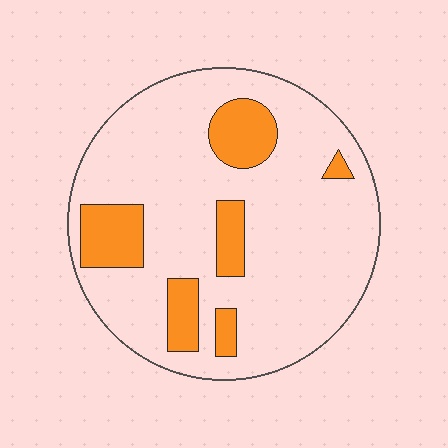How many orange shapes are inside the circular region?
6.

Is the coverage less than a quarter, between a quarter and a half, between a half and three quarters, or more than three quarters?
Less than a quarter.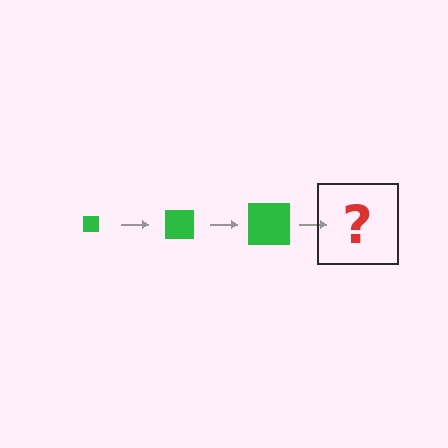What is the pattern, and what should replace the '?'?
The pattern is that the square gets progressively larger each step. The '?' should be a green square, larger than the previous one.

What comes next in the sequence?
The next element should be a green square, larger than the previous one.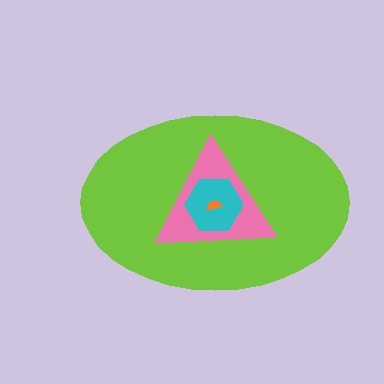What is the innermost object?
The orange semicircle.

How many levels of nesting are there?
4.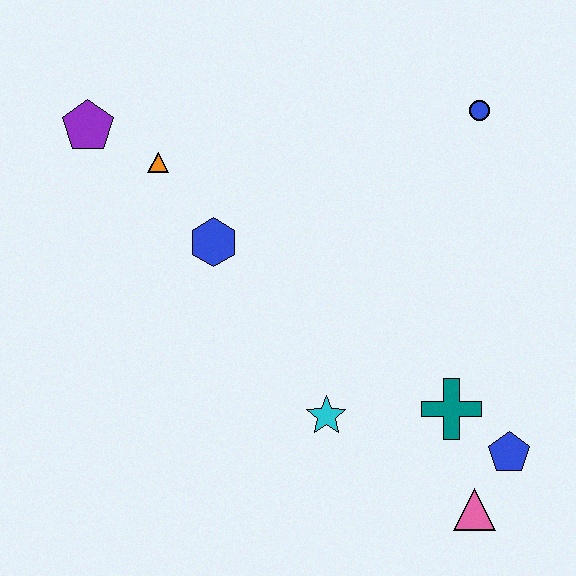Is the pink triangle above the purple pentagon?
No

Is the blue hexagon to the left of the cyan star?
Yes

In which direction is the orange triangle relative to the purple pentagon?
The orange triangle is to the right of the purple pentagon.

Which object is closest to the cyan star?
The teal cross is closest to the cyan star.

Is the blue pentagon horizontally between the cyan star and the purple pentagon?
No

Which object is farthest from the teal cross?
The purple pentagon is farthest from the teal cross.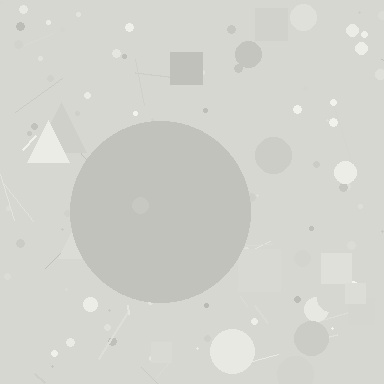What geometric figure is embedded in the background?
A circle is embedded in the background.